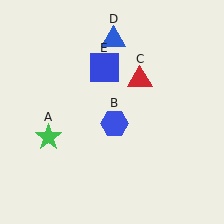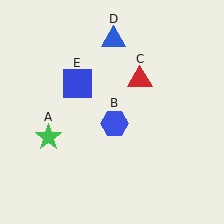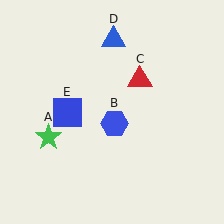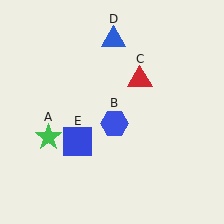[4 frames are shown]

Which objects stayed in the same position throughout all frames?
Green star (object A) and blue hexagon (object B) and red triangle (object C) and blue triangle (object D) remained stationary.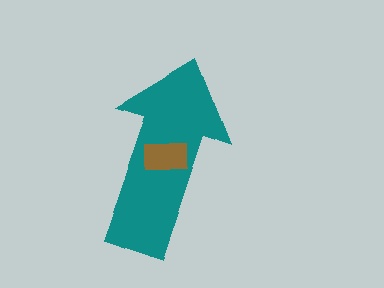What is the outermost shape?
The teal arrow.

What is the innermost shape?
The brown rectangle.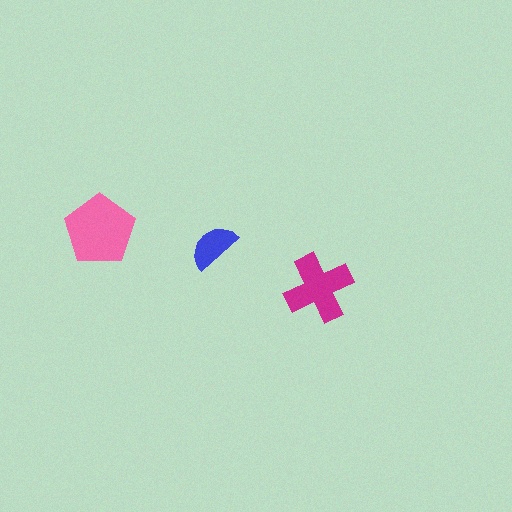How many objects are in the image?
There are 3 objects in the image.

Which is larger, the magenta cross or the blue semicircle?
The magenta cross.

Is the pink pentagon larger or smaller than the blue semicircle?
Larger.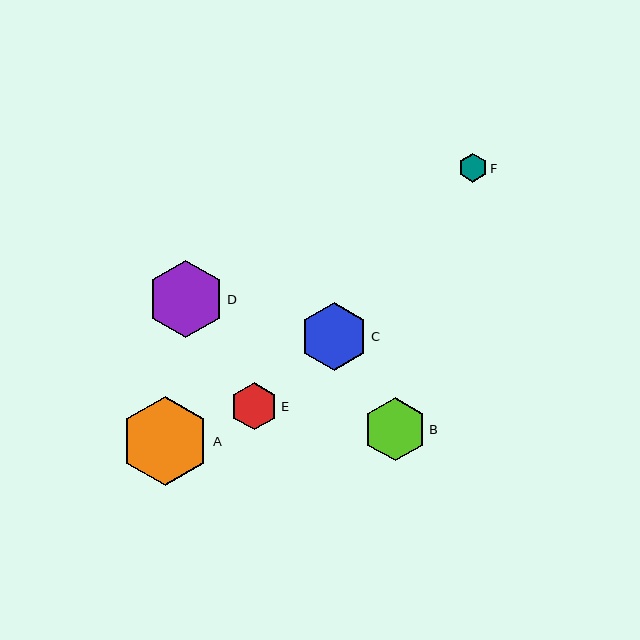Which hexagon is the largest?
Hexagon A is the largest with a size of approximately 89 pixels.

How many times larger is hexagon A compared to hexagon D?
Hexagon A is approximately 1.2 times the size of hexagon D.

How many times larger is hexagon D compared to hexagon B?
Hexagon D is approximately 1.2 times the size of hexagon B.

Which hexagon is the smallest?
Hexagon F is the smallest with a size of approximately 29 pixels.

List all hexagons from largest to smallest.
From largest to smallest: A, D, C, B, E, F.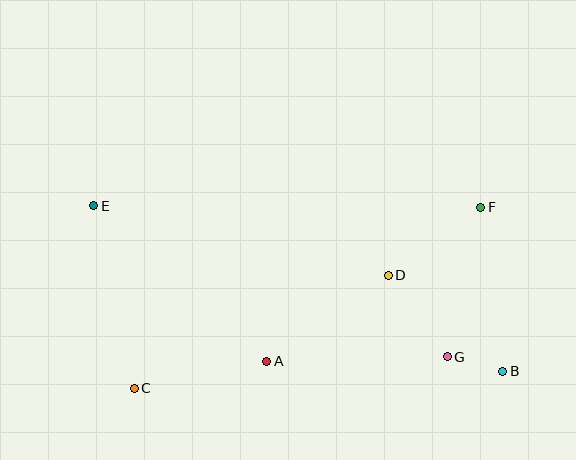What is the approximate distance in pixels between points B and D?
The distance between B and D is approximately 149 pixels.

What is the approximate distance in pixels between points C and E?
The distance between C and E is approximately 187 pixels.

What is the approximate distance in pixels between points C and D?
The distance between C and D is approximately 278 pixels.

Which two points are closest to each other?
Points B and G are closest to each other.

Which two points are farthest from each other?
Points B and E are farthest from each other.